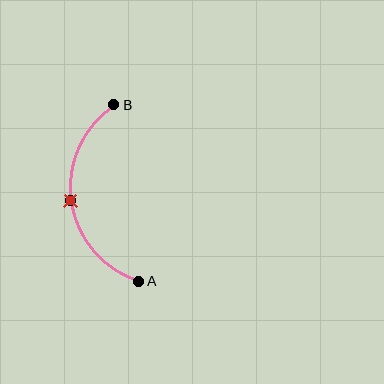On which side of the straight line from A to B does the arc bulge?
The arc bulges to the left of the straight line connecting A and B.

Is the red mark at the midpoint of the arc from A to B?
Yes. The red mark lies on the arc at equal arc-length from both A and B — it is the arc midpoint.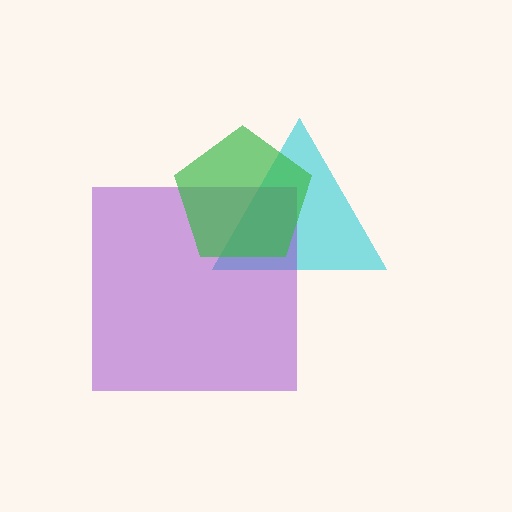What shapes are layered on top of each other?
The layered shapes are: a cyan triangle, a purple square, a green pentagon.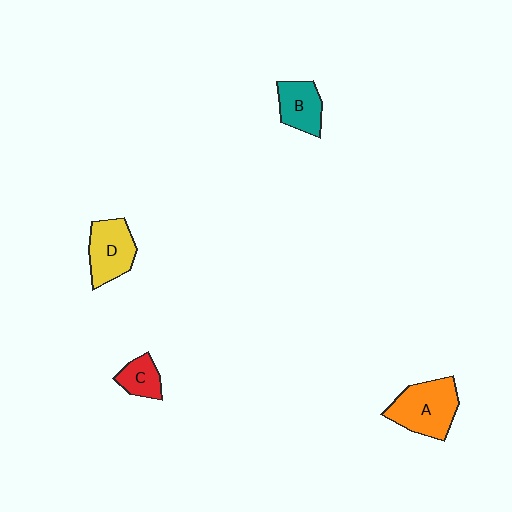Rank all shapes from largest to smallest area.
From largest to smallest: A (orange), D (yellow), B (teal), C (red).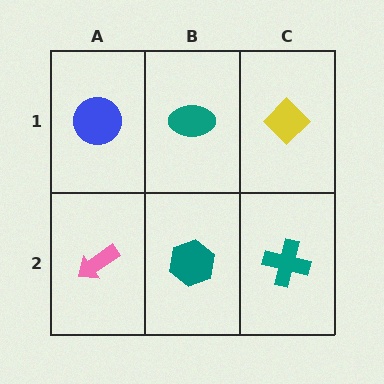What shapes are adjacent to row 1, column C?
A teal cross (row 2, column C), a teal ellipse (row 1, column B).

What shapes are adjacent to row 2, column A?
A blue circle (row 1, column A), a teal hexagon (row 2, column B).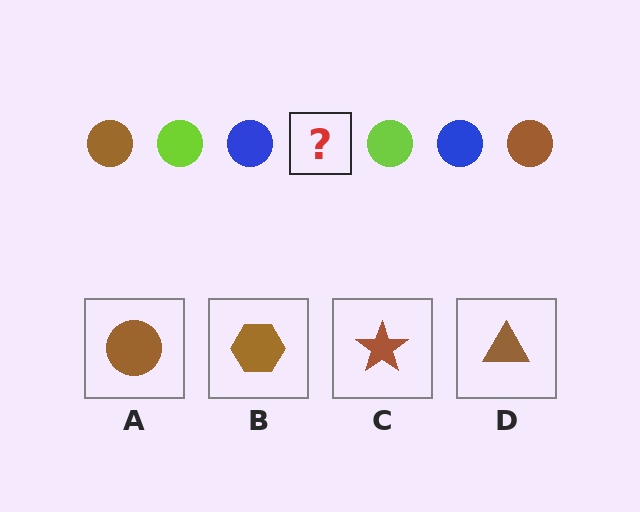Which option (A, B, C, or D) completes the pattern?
A.